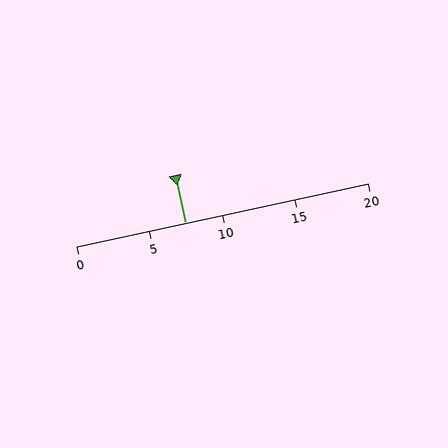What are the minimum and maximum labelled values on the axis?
The axis runs from 0 to 20.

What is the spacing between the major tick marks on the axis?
The major ticks are spaced 5 apart.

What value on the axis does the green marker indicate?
The marker indicates approximately 7.5.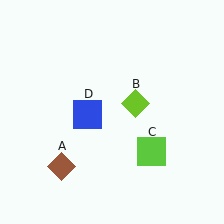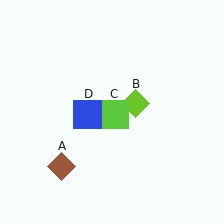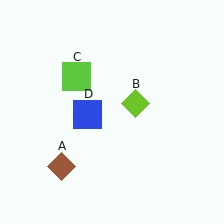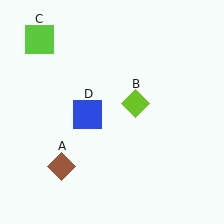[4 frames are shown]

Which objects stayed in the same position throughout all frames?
Brown diamond (object A) and lime diamond (object B) and blue square (object D) remained stationary.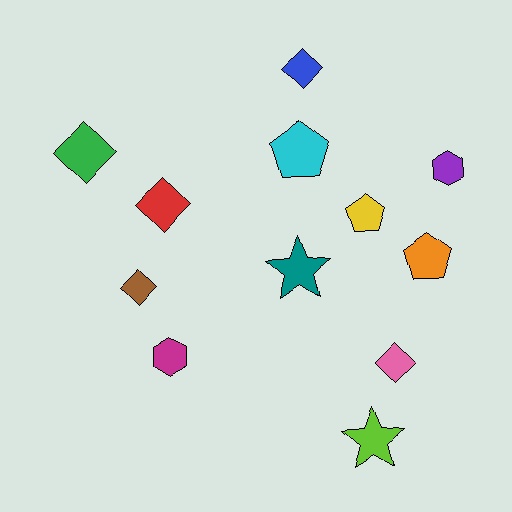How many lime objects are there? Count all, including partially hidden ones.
There is 1 lime object.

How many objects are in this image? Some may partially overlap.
There are 12 objects.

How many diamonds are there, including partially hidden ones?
There are 5 diamonds.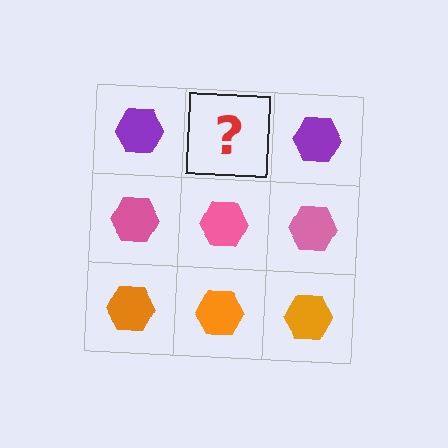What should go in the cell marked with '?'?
The missing cell should contain a purple hexagon.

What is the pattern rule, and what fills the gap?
The rule is that each row has a consistent color. The gap should be filled with a purple hexagon.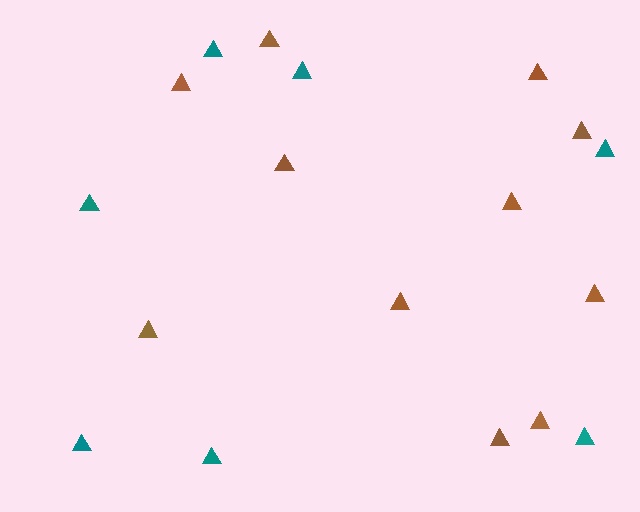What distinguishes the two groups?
There are 2 groups: one group of brown triangles (11) and one group of teal triangles (7).